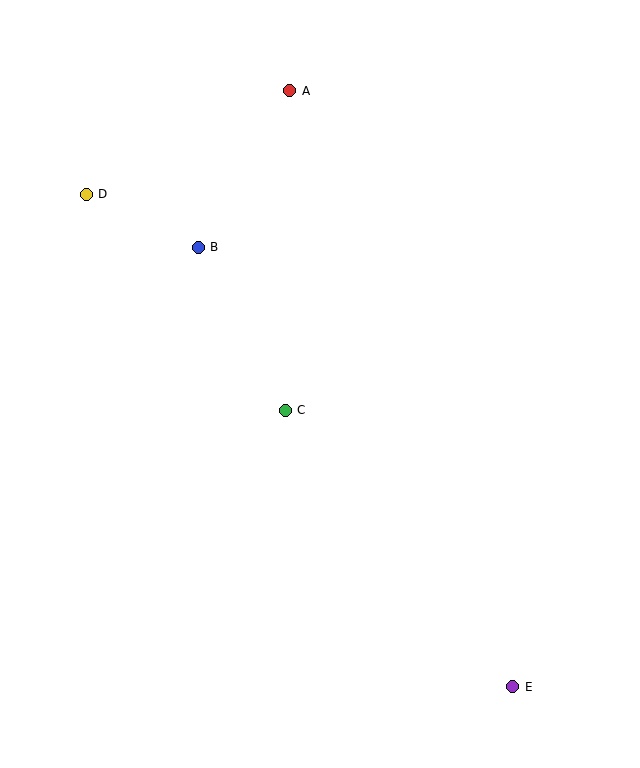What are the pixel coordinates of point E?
Point E is at (513, 687).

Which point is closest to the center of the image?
Point C at (285, 410) is closest to the center.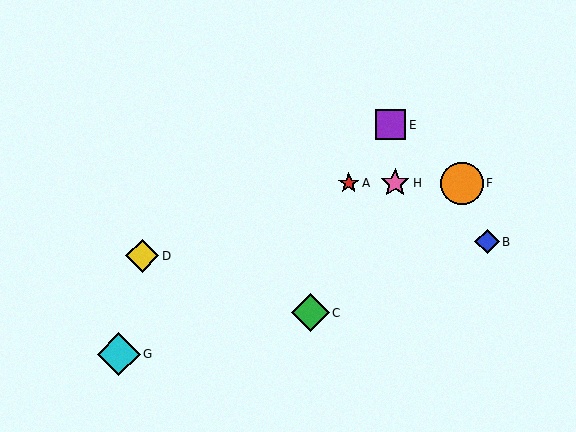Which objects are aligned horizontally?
Objects A, F, H are aligned horizontally.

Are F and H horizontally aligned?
Yes, both are at y≈183.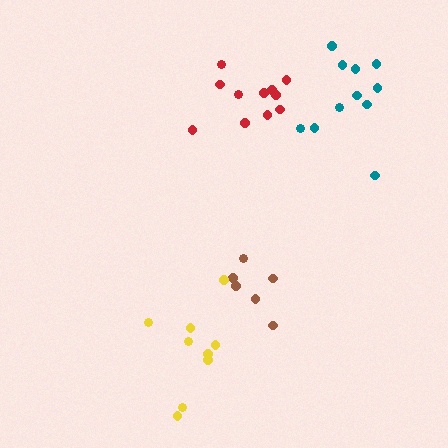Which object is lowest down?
The yellow cluster is bottommost.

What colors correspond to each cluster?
The clusters are colored: brown, red, teal, yellow.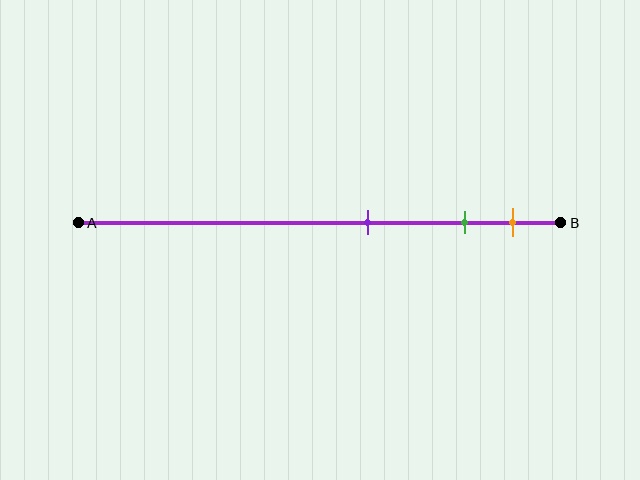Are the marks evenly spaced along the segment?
No, the marks are not evenly spaced.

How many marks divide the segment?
There are 3 marks dividing the segment.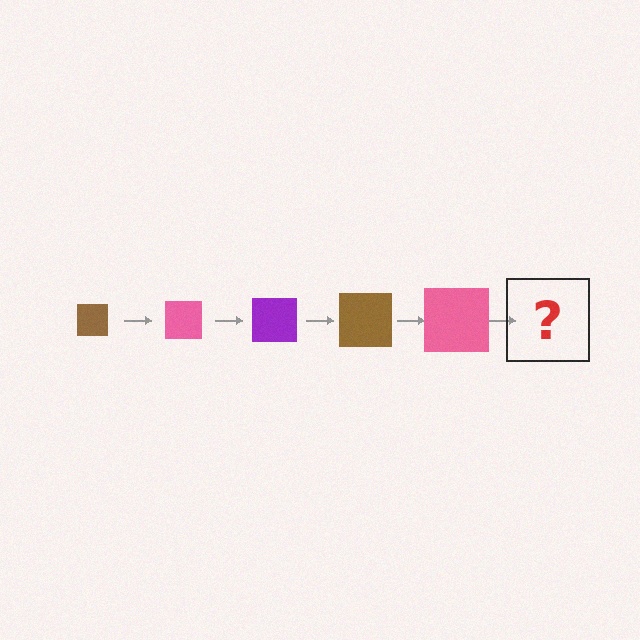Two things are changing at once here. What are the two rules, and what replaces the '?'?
The two rules are that the square grows larger each step and the color cycles through brown, pink, and purple. The '?' should be a purple square, larger than the previous one.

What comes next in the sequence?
The next element should be a purple square, larger than the previous one.